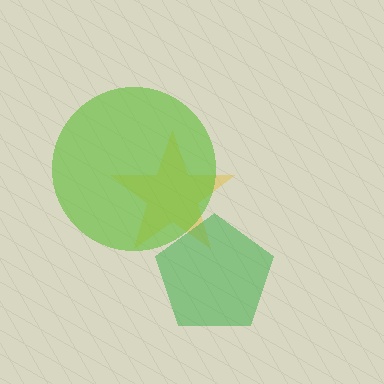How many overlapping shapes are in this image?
There are 3 overlapping shapes in the image.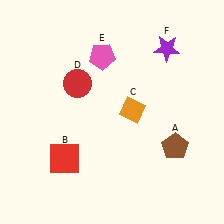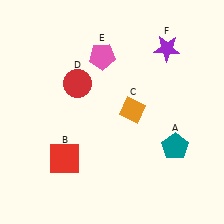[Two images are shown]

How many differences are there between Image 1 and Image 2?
There is 1 difference between the two images.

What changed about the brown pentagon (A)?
In Image 1, A is brown. In Image 2, it changed to teal.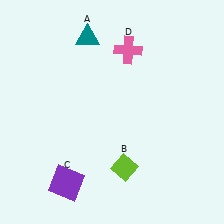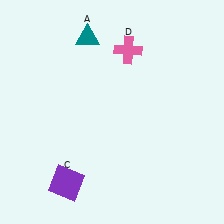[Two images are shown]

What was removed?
The lime diamond (B) was removed in Image 2.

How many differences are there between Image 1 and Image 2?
There is 1 difference between the two images.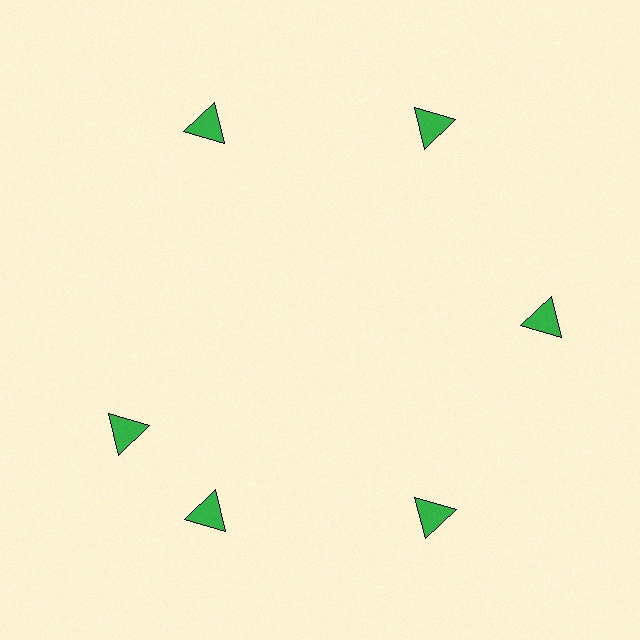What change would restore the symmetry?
The symmetry would be restored by rotating it back into even spacing with its neighbors so that all 6 triangles sit at equal angles and equal distance from the center.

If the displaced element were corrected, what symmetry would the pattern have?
It would have 6-fold rotational symmetry — the pattern would map onto itself every 60 degrees.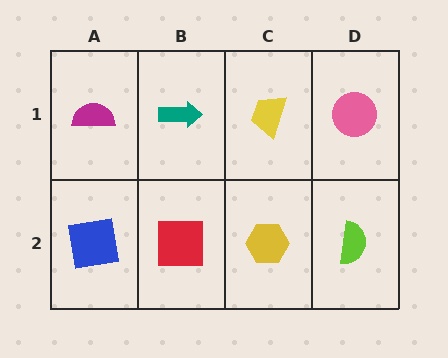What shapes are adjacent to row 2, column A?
A magenta semicircle (row 1, column A), a red square (row 2, column B).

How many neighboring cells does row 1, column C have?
3.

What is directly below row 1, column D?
A lime semicircle.